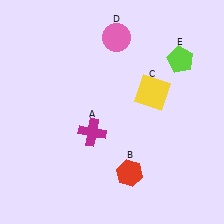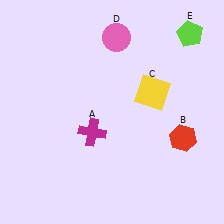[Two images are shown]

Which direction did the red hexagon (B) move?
The red hexagon (B) moved right.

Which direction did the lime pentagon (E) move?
The lime pentagon (E) moved up.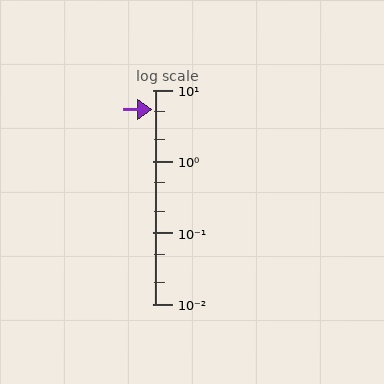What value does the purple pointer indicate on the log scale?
The pointer indicates approximately 5.3.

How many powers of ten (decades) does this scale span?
The scale spans 3 decades, from 0.01 to 10.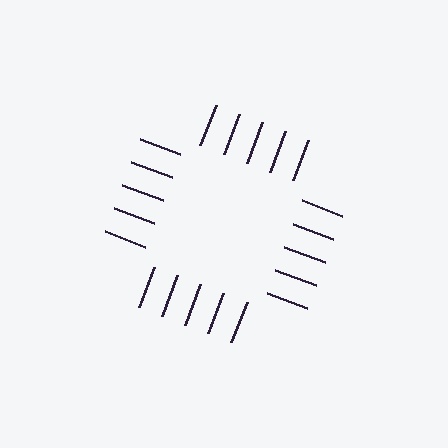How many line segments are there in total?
20 — 5 along each of the 4 edges.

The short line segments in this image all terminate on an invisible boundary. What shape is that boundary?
An illusory square — the line segments terminate on its edges but no continuous stroke is drawn.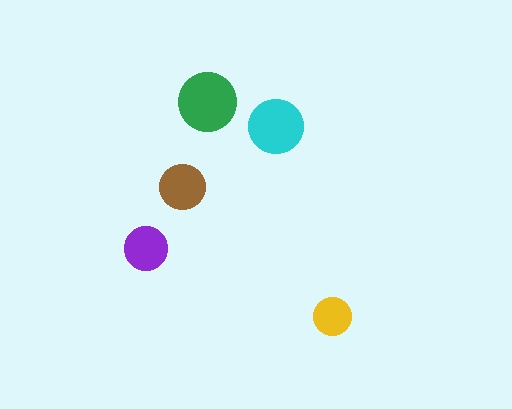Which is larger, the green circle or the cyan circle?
The green one.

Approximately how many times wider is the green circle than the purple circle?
About 1.5 times wider.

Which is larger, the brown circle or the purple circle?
The brown one.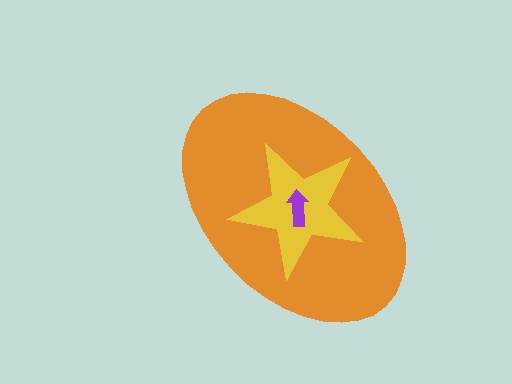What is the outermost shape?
The orange ellipse.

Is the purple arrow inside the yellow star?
Yes.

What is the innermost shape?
The purple arrow.